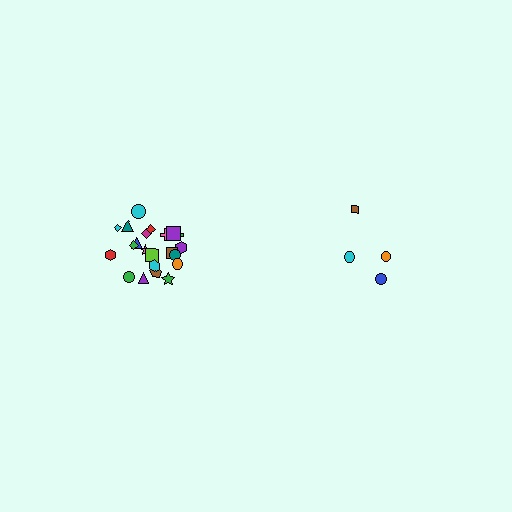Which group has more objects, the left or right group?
The left group.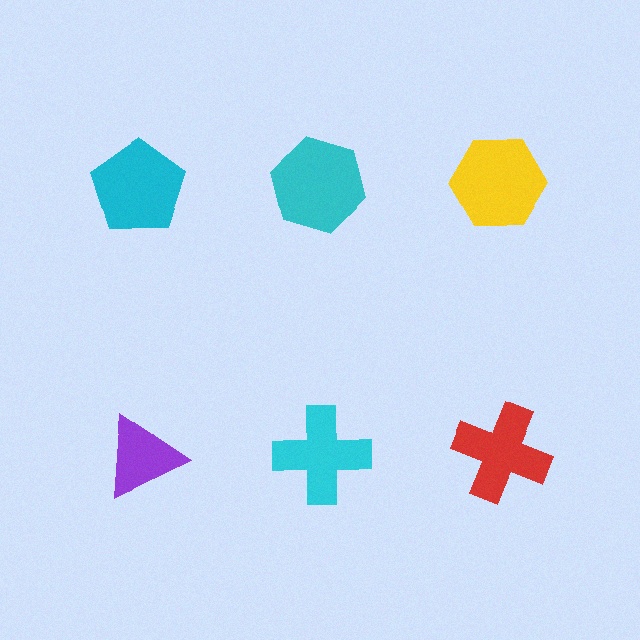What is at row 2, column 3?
A red cross.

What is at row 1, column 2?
A cyan hexagon.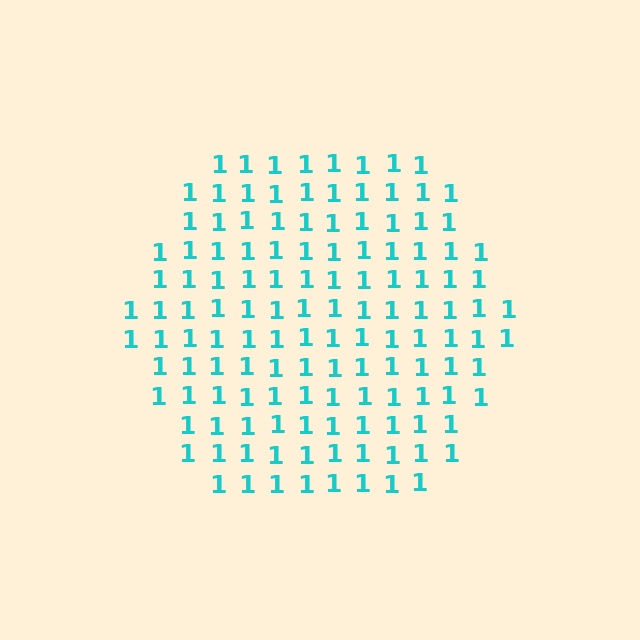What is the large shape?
The large shape is a hexagon.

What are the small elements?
The small elements are digit 1's.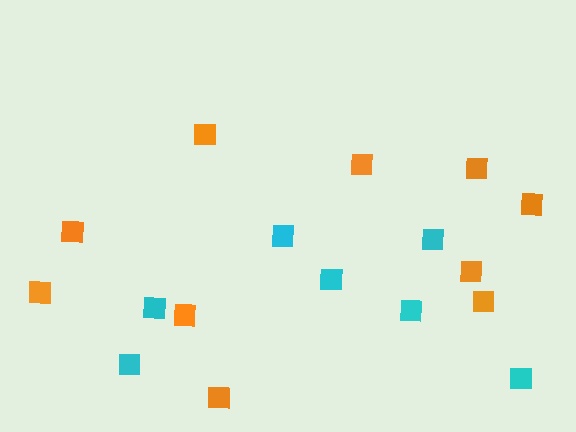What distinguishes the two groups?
There are 2 groups: one group of orange squares (10) and one group of cyan squares (7).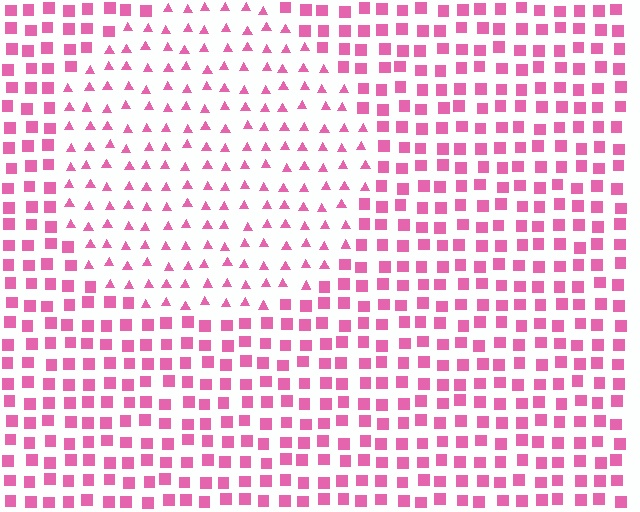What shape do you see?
I see a circle.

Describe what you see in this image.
The image is filled with small pink elements arranged in a uniform grid. A circle-shaped region contains triangles, while the surrounding area contains squares. The boundary is defined purely by the change in element shape.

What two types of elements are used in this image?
The image uses triangles inside the circle region and squares outside it.